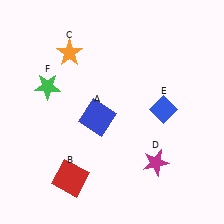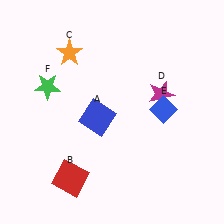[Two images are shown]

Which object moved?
The magenta star (D) moved up.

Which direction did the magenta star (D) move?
The magenta star (D) moved up.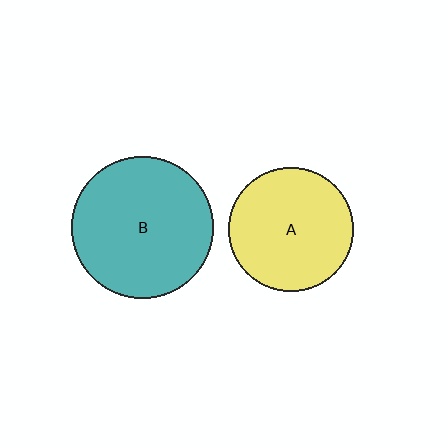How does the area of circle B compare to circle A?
Approximately 1.3 times.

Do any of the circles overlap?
No, none of the circles overlap.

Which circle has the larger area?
Circle B (teal).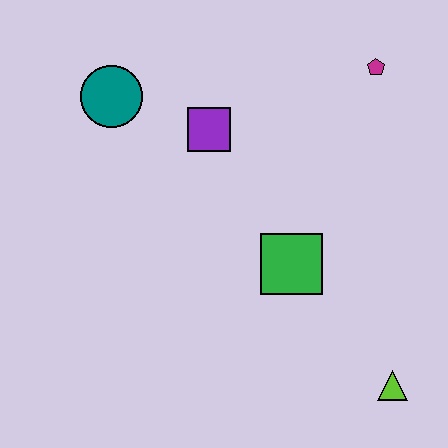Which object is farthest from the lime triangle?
The teal circle is farthest from the lime triangle.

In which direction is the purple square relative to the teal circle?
The purple square is to the right of the teal circle.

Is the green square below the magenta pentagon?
Yes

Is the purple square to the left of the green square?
Yes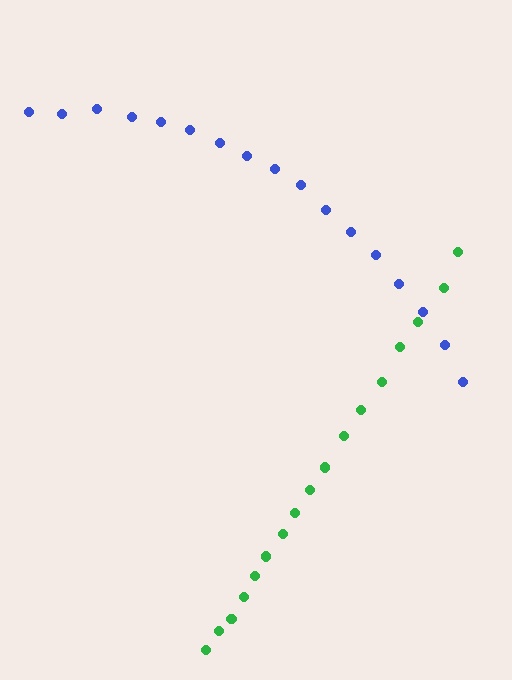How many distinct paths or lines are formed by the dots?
There are 2 distinct paths.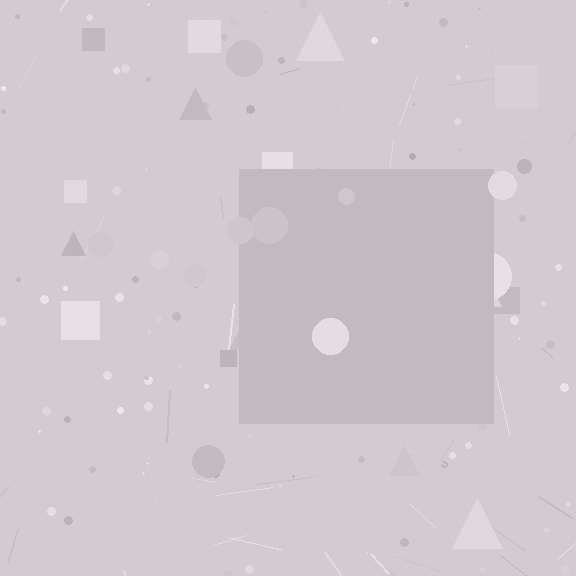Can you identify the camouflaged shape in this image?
The camouflaged shape is a square.